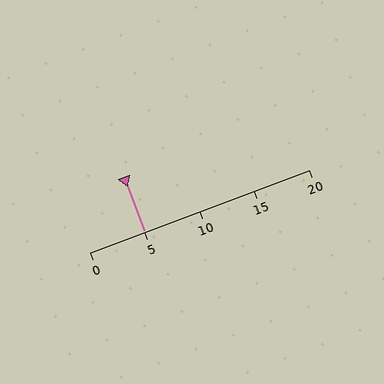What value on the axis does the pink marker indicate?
The marker indicates approximately 5.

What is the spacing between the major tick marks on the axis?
The major ticks are spaced 5 apart.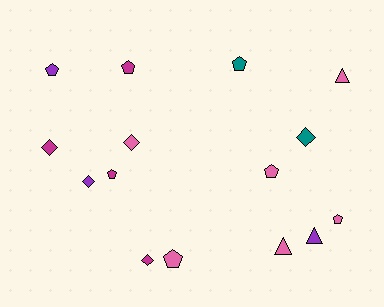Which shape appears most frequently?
Pentagon, with 7 objects.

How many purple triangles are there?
There is 1 purple triangle.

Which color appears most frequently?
Pink, with 6 objects.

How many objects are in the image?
There are 15 objects.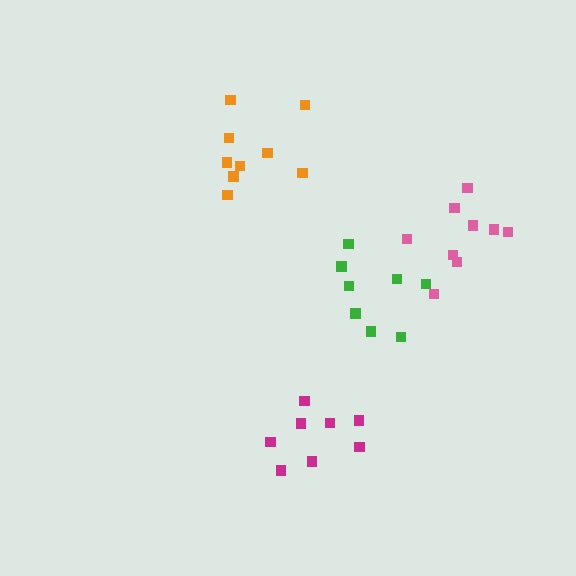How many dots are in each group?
Group 1: 9 dots, Group 2: 8 dots, Group 3: 9 dots, Group 4: 8 dots (34 total).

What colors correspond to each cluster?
The clusters are colored: orange, magenta, pink, green.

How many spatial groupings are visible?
There are 4 spatial groupings.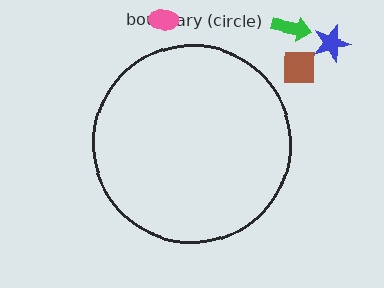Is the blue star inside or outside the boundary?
Outside.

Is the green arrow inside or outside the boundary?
Outside.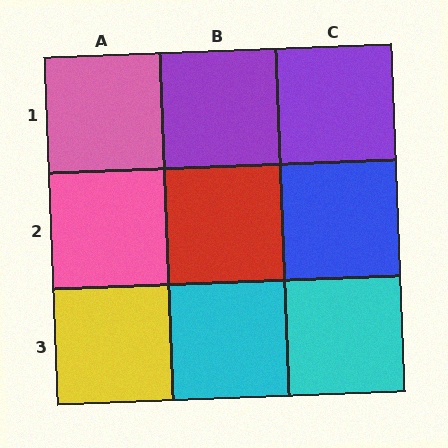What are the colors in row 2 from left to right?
Pink, red, blue.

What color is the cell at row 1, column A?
Pink.